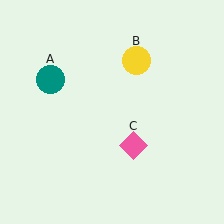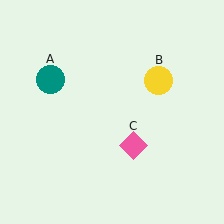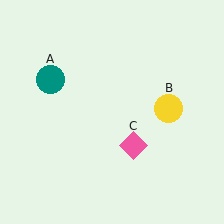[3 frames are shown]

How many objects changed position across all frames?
1 object changed position: yellow circle (object B).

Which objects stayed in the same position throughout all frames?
Teal circle (object A) and pink diamond (object C) remained stationary.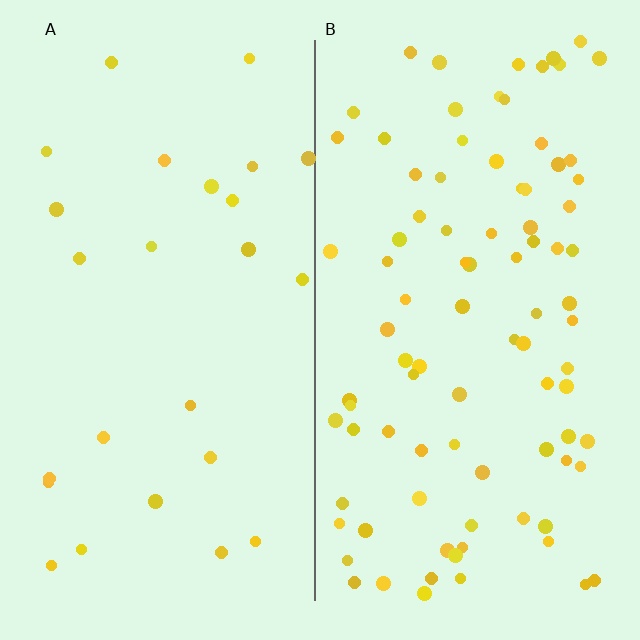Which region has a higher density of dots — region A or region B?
B (the right).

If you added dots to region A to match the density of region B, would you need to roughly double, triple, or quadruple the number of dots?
Approximately quadruple.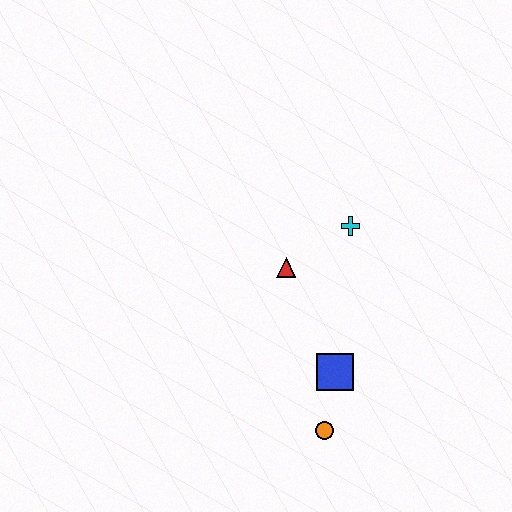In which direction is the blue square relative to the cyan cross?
The blue square is below the cyan cross.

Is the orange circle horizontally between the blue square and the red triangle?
Yes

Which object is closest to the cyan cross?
The red triangle is closest to the cyan cross.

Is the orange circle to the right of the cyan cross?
No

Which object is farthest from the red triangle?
The orange circle is farthest from the red triangle.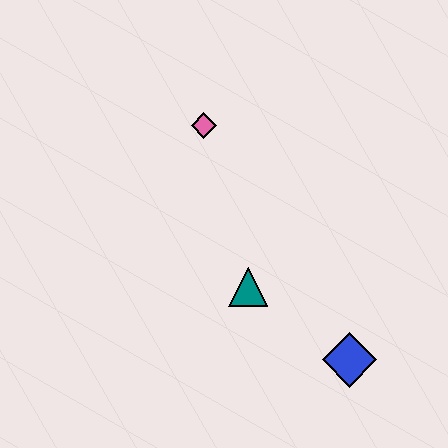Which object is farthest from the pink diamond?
The blue diamond is farthest from the pink diamond.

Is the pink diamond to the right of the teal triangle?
No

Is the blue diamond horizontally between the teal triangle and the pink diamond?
No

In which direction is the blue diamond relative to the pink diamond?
The blue diamond is below the pink diamond.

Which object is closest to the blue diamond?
The teal triangle is closest to the blue diamond.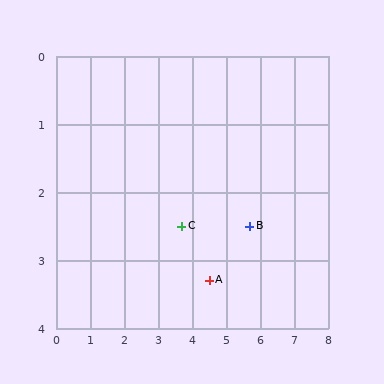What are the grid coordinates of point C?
Point C is at approximately (3.7, 2.5).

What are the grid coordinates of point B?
Point B is at approximately (5.7, 2.5).